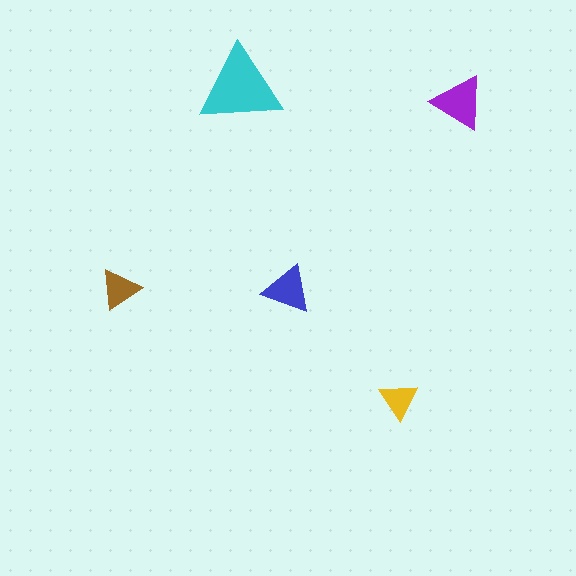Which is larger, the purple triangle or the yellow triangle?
The purple one.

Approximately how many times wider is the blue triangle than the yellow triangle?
About 1.5 times wider.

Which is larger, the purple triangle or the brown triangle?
The purple one.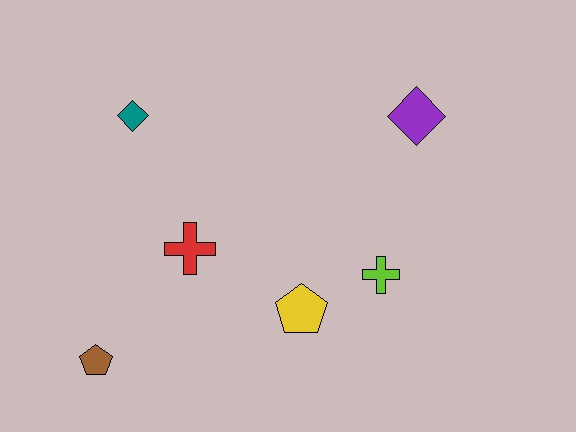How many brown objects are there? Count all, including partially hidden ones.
There is 1 brown object.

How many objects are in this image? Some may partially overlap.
There are 6 objects.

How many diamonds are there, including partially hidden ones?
There are 2 diamonds.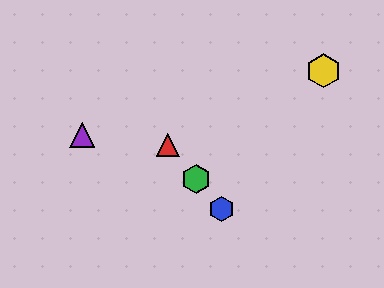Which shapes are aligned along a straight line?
The red triangle, the blue hexagon, the green hexagon are aligned along a straight line.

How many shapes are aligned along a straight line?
3 shapes (the red triangle, the blue hexagon, the green hexagon) are aligned along a straight line.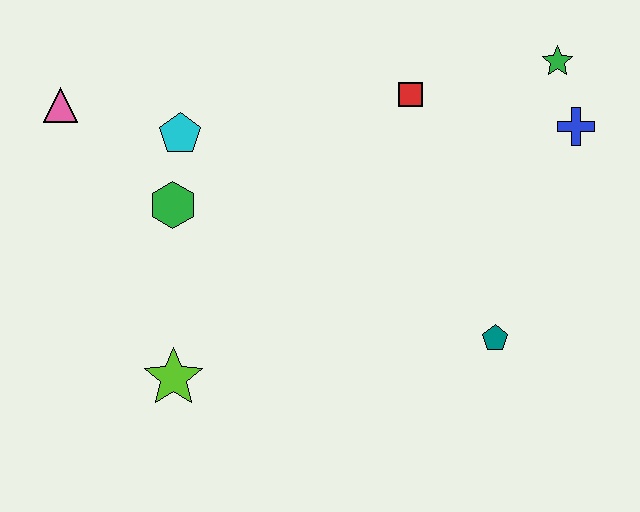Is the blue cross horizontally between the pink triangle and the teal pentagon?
No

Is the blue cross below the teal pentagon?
No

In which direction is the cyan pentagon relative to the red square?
The cyan pentagon is to the left of the red square.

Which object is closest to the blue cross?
The green star is closest to the blue cross.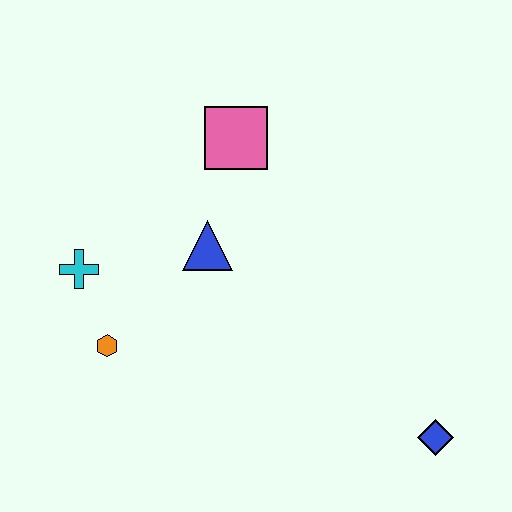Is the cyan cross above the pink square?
No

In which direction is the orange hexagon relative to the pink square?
The orange hexagon is below the pink square.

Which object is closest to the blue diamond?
The blue triangle is closest to the blue diamond.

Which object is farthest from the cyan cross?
The blue diamond is farthest from the cyan cross.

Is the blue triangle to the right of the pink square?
No